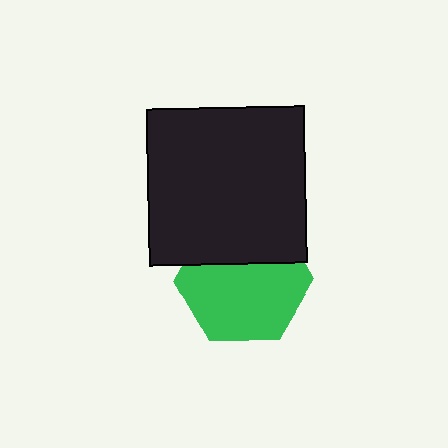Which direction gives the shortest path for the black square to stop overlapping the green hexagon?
Moving up gives the shortest separation.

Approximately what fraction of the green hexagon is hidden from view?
Roughly 35% of the green hexagon is hidden behind the black square.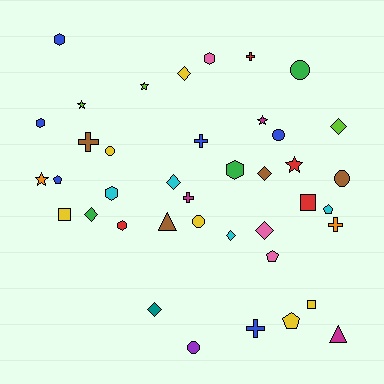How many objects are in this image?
There are 40 objects.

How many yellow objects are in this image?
There are 6 yellow objects.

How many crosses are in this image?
There are 6 crosses.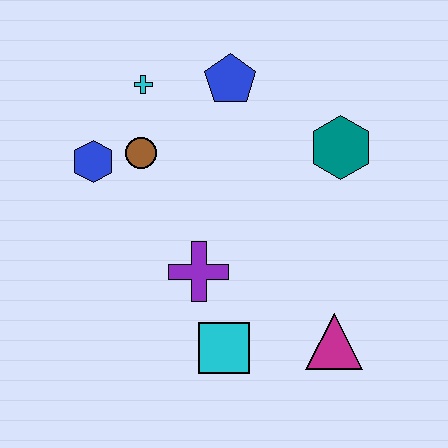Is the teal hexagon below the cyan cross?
Yes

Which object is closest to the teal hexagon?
The blue pentagon is closest to the teal hexagon.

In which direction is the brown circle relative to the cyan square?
The brown circle is above the cyan square.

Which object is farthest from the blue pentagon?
The magenta triangle is farthest from the blue pentagon.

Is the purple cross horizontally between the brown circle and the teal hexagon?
Yes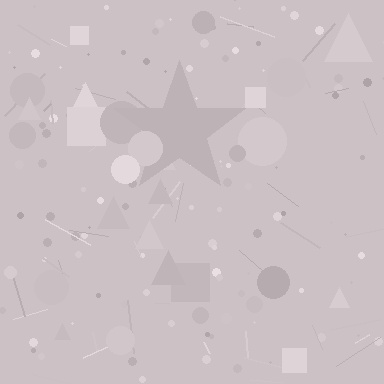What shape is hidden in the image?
A star is hidden in the image.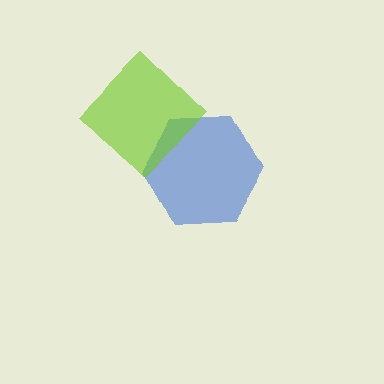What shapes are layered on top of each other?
The layered shapes are: a blue hexagon, a lime diamond.